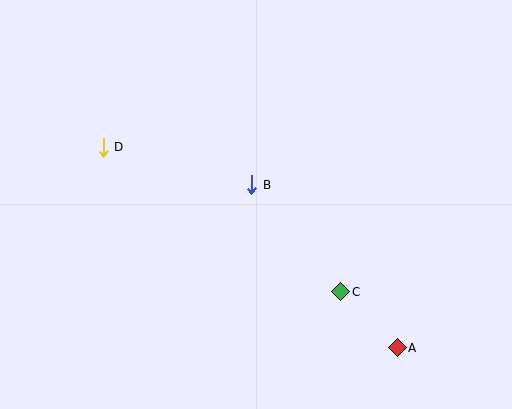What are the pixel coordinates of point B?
Point B is at (252, 185).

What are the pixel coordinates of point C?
Point C is at (341, 292).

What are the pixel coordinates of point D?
Point D is at (103, 147).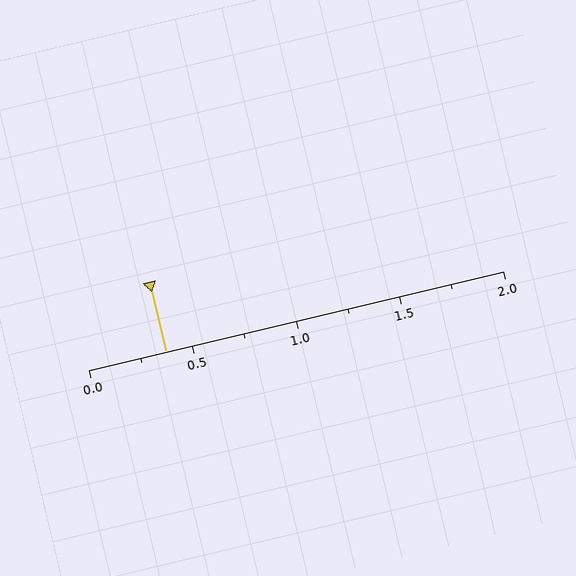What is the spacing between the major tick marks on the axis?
The major ticks are spaced 0.5 apart.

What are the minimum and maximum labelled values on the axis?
The axis runs from 0.0 to 2.0.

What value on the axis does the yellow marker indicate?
The marker indicates approximately 0.38.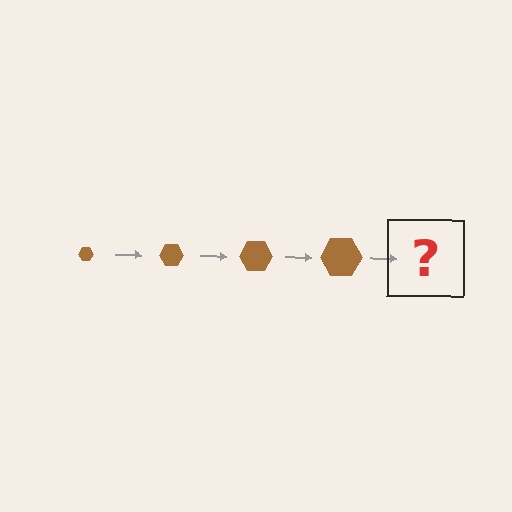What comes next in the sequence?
The next element should be a brown hexagon, larger than the previous one.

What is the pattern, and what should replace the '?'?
The pattern is that the hexagon gets progressively larger each step. The '?' should be a brown hexagon, larger than the previous one.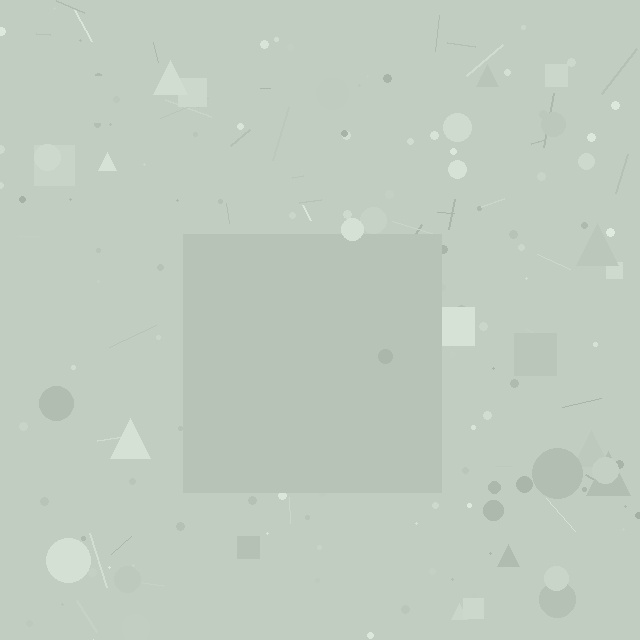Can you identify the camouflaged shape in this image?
The camouflaged shape is a square.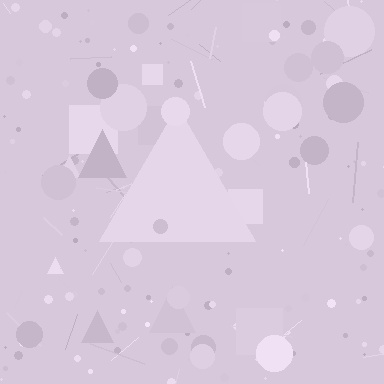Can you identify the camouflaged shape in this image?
The camouflaged shape is a triangle.